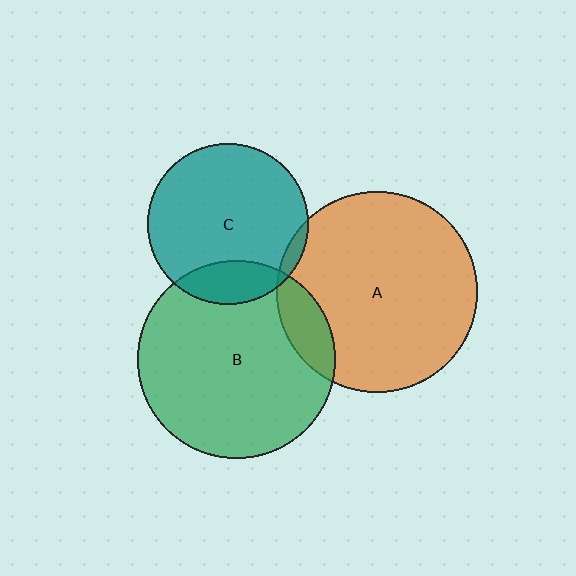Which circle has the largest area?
Circle A (orange).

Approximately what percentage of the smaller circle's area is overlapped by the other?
Approximately 5%.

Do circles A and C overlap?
Yes.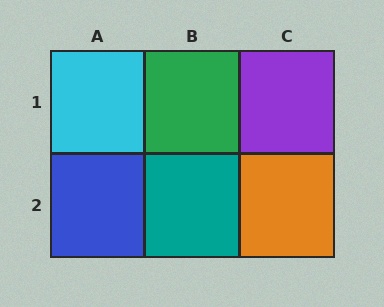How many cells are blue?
1 cell is blue.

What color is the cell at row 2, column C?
Orange.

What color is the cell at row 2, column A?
Blue.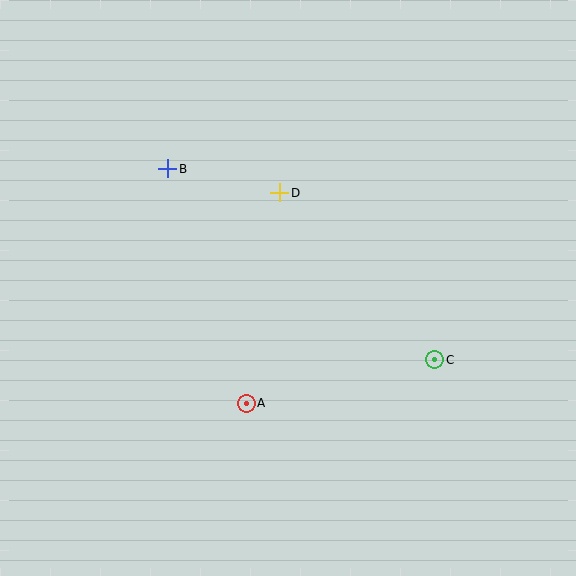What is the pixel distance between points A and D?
The distance between A and D is 213 pixels.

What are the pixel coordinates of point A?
Point A is at (246, 403).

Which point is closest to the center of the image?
Point D at (280, 193) is closest to the center.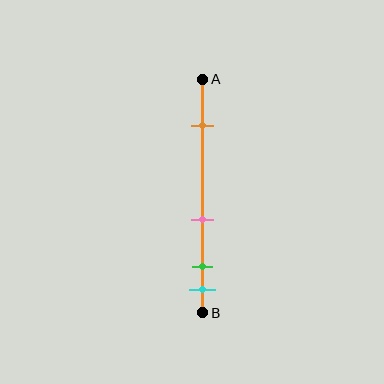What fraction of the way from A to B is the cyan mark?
The cyan mark is approximately 90% (0.9) of the way from A to B.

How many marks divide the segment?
There are 4 marks dividing the segment.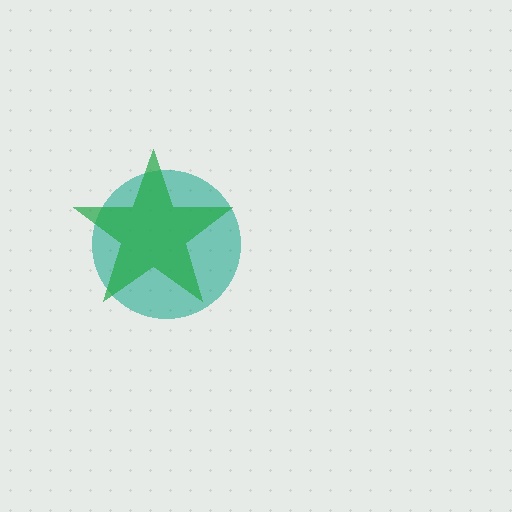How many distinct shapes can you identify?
There are 2 distinct shapes: a teal circle, a green star.